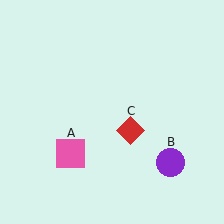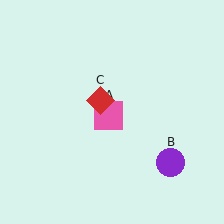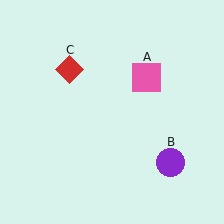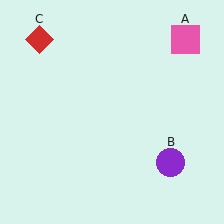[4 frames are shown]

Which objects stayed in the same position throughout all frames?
Purple circle (object B) remained stationary.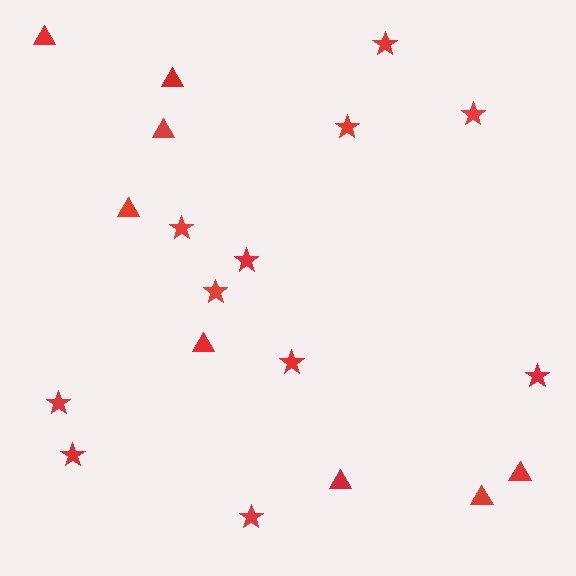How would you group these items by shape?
There are 2 groups: one group of triangles (8) and one group of stars (11).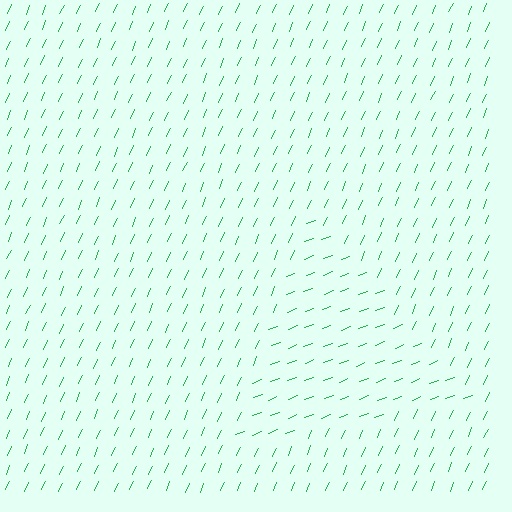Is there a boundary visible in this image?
Yes, there is a texture boundary formed by a change in line orientation.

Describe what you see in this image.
The image is filled with small green line segments. A triangle region in the image has lines oriented differently from the surrounding lines, creating a visible texture boundary.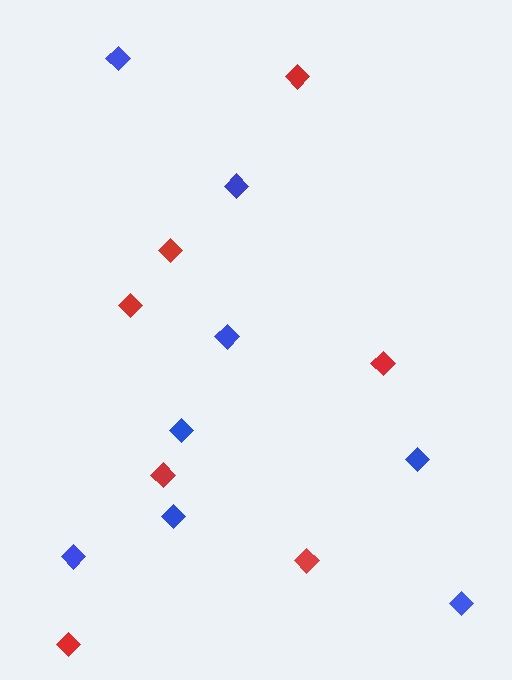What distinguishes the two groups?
There are 2 groups: one group of blue diamonds (8) and one group of red diamonds (7).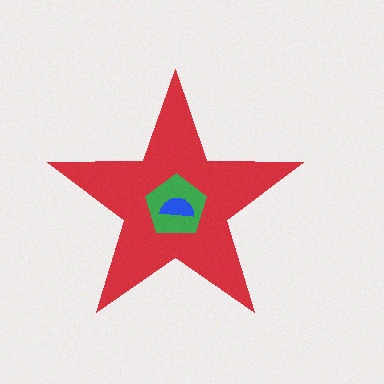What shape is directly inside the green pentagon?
The blue semicircle.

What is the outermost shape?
The red star.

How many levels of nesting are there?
3.